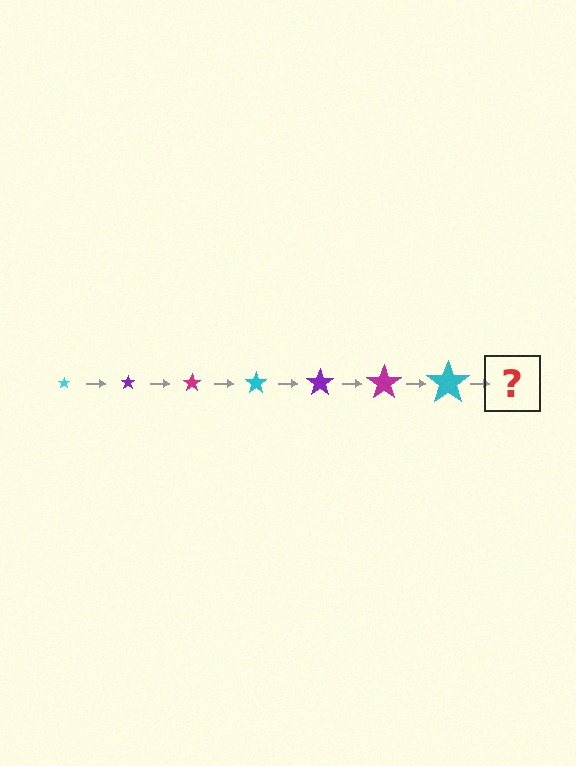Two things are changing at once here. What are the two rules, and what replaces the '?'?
The two rules are that the star grows larger each step and the color cycles through cyan, purple, and magenta. The '?' should be a purple star, larger than the previous one.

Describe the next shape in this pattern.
It should be a purple star, larger than the previous one.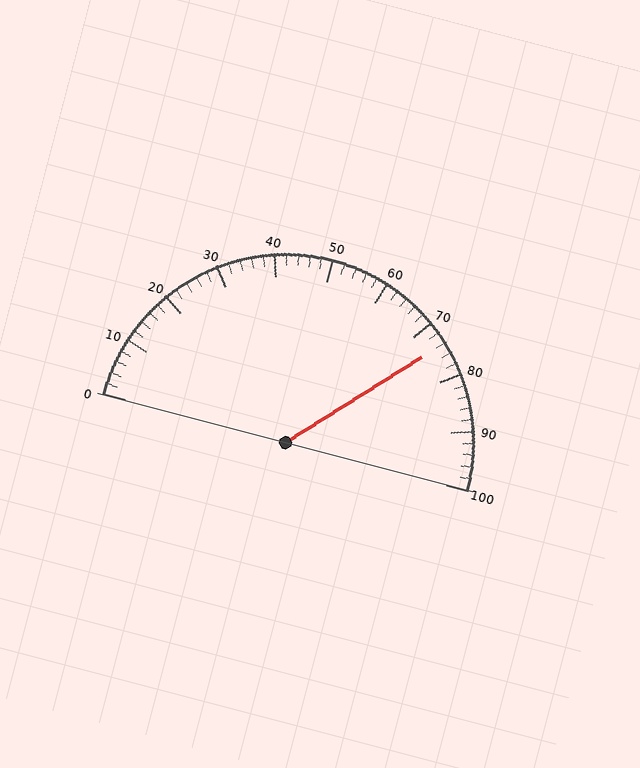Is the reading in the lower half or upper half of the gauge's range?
The reading is in the upper half of the range (0 to 100).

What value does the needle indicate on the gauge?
The needle indicates approximately 74.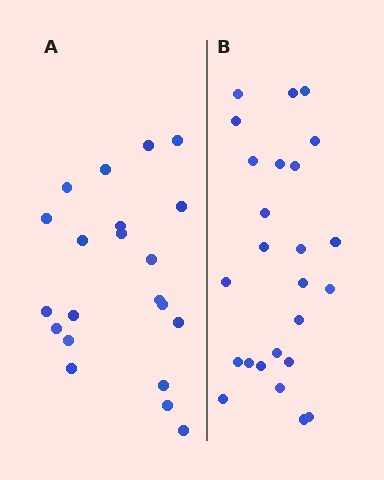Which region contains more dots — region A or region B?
Region B (the right region) has more dots.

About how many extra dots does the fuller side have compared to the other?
Region B has about 4 more dots than region A.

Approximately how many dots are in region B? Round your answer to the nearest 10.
About 20 dots. (The exact count is 25, which rounds to 20.)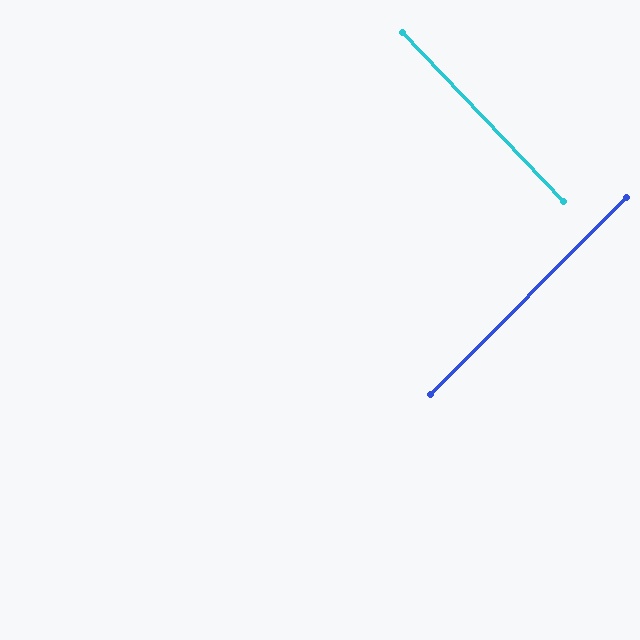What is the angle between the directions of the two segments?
Approximately 89 degrees.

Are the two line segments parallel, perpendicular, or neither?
Perpendicular — they meet at approximately 89°.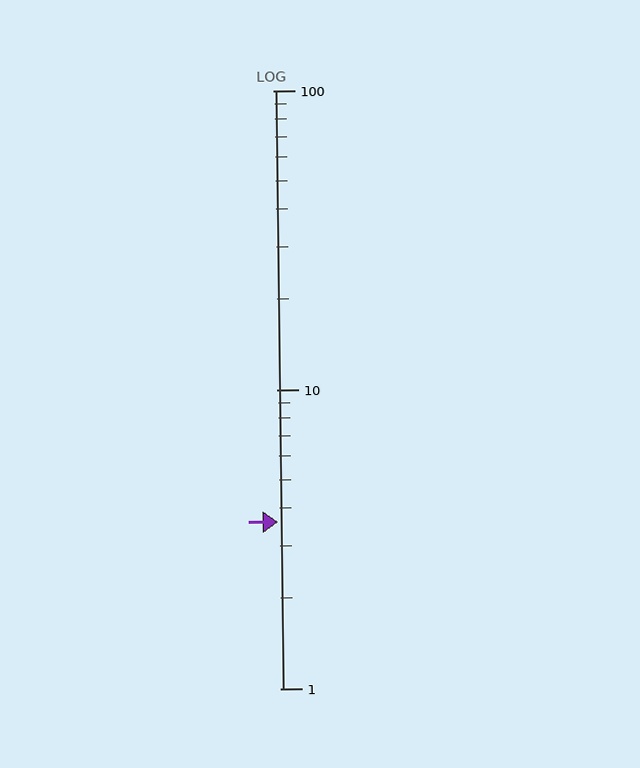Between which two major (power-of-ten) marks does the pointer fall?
The pointer is between 1 and 10.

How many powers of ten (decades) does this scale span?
The scale spans 2 decades, from 1 to 100.